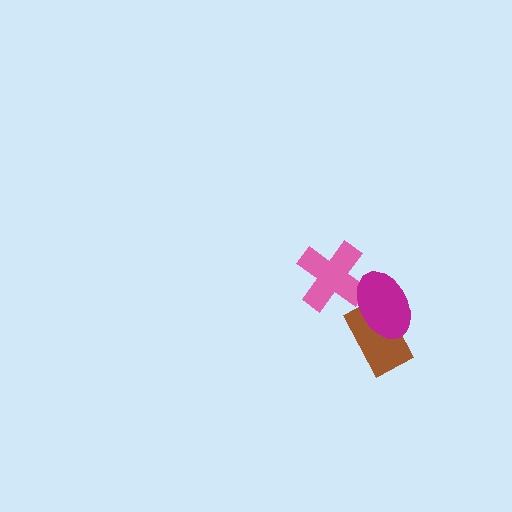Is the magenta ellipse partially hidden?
No, no other shape covers it.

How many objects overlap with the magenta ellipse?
2 objects overlap with the magenta ellipse.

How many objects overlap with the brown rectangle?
1 object overlaps with the brown rectangle.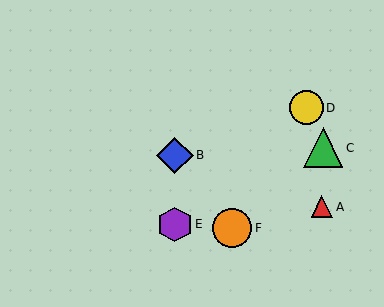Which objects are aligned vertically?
Objects B, E are aligned vertically.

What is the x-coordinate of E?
Object E is at x≈175.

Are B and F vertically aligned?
No, B is at x≈175 and F is at x≈232.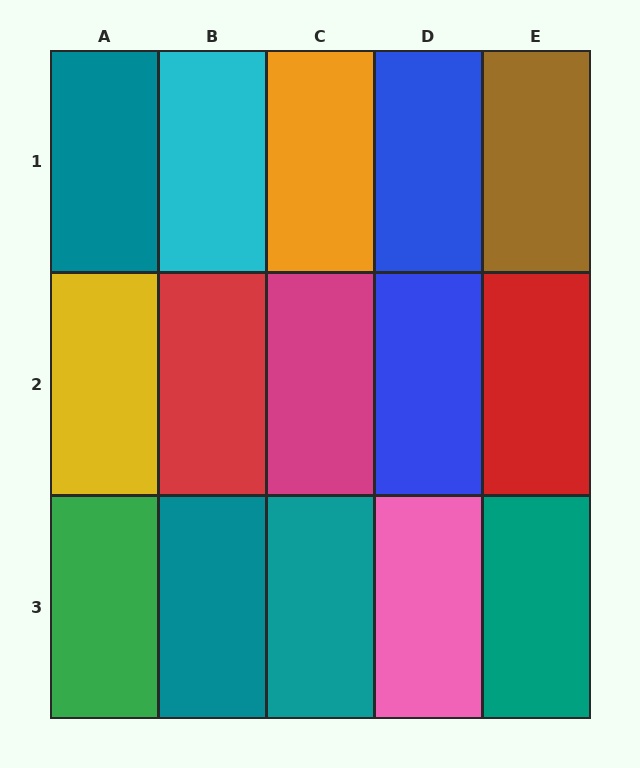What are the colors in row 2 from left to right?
Yellow, red, magenta, blue, red.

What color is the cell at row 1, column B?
Cyan.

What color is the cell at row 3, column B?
Teal.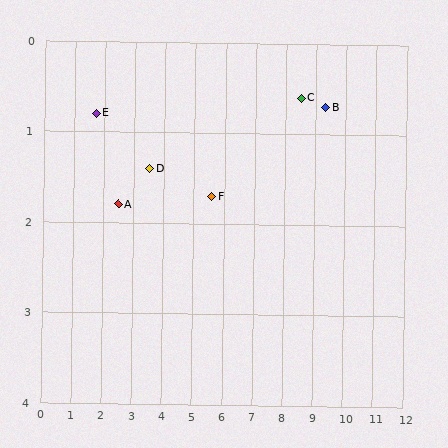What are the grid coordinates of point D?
Point D is at approximately (3.5, 1.4).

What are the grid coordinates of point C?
Point C is at approximately (8.5, 0.6).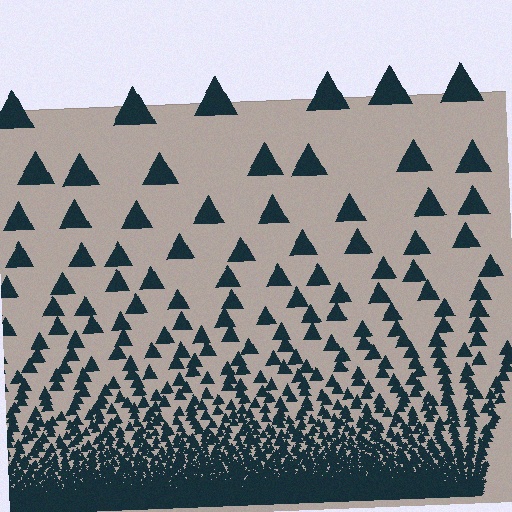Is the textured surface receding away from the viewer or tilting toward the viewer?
The surface appears to tilt toward the viewer. Texture elements get larger and sparser toward the top.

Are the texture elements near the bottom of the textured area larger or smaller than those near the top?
Smaller. The gradient is inverted — elements near the bottom are smaller and denser.